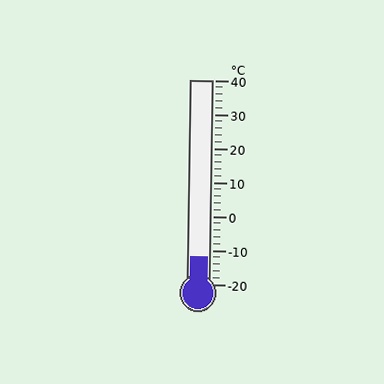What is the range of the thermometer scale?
The thermometer scale ranges from -20°C to 40°C.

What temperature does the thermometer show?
The thermometer shows approximately -12°C.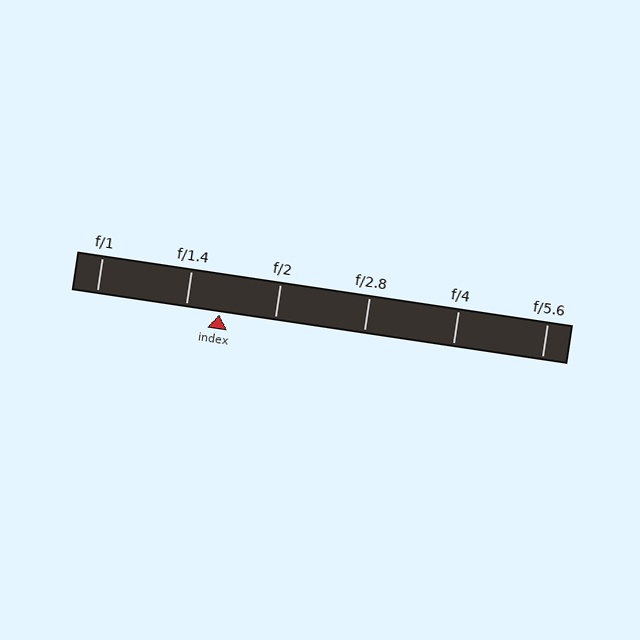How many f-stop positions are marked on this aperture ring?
There are 6 f-stop positions marked.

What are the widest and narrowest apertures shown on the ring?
The widest aperture shown is f/1 and the narrowest is f/5.6.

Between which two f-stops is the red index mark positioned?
The index mark is between f/1.4 and f/2.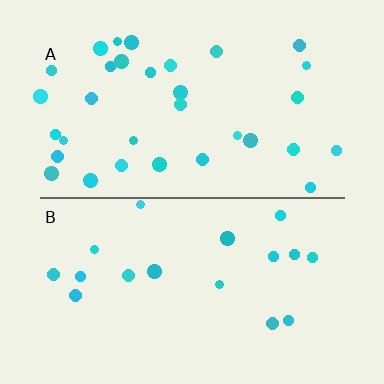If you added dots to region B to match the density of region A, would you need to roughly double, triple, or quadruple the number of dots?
Approximately double.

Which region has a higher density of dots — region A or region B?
A (the top).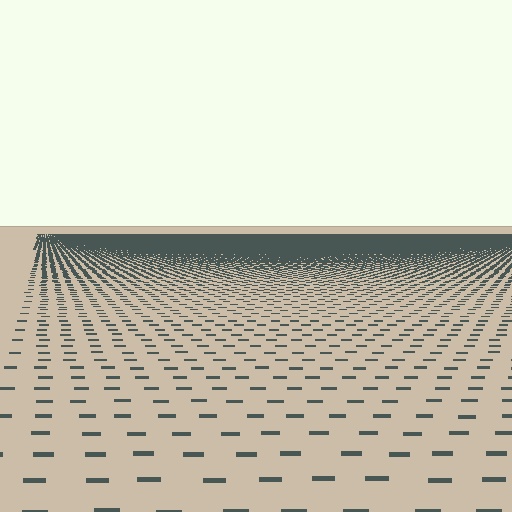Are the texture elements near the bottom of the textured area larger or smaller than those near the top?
Larger. Near the bottom, elements are closer to the viewer and appear at a bigger on-screen size.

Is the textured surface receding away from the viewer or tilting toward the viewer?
The surface is receding away from the viewer. Texture elements get smaller and denser toward the top.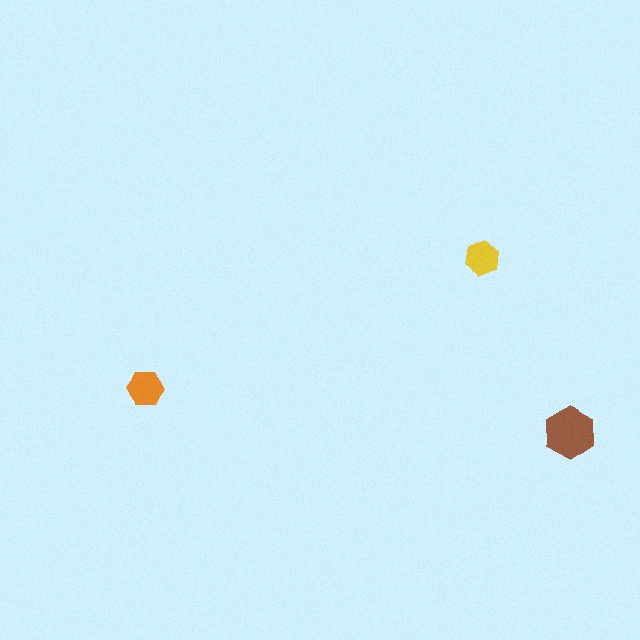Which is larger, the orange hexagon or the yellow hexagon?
The orange one.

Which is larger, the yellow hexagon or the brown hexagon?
The brown one.